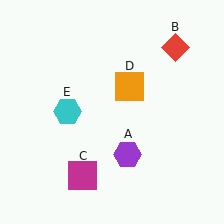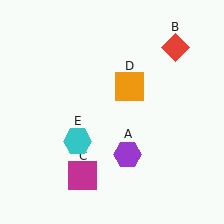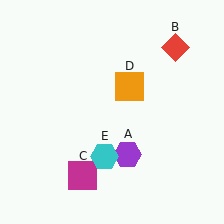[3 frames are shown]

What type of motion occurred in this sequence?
The cyan hexagon (object E) rotated counterclockwise around the center of the scene.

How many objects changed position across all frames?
1 object changed position: cyan hexagon (object E).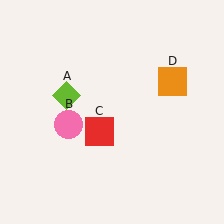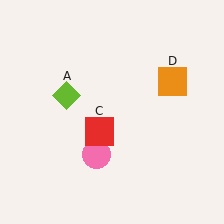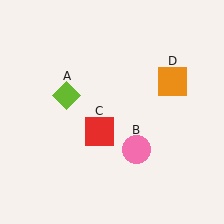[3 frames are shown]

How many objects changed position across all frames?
1 object changed position: pink circle (object B).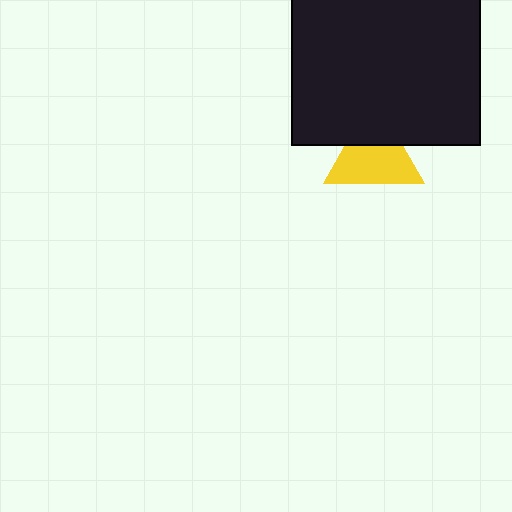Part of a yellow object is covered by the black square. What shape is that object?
It is a triangle.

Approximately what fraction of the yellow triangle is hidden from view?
Roughly 33% of the yellow triangle is hidden behind the black square.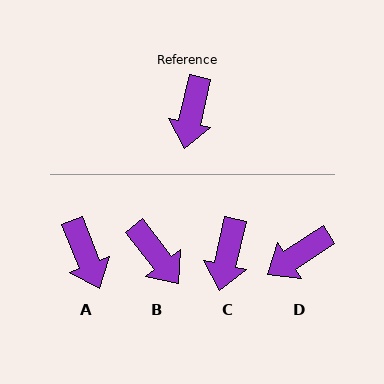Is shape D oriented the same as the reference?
No, it is off by about 44 degrees.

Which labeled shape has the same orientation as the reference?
C.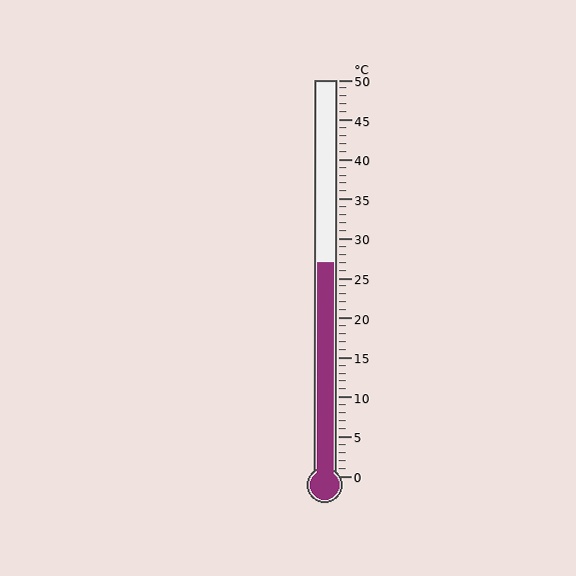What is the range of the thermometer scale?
The thermometer scale ranges from 0°C to 50°C.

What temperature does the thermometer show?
The thermometer shows approximately 27°C.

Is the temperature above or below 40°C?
The temperature is below 40°C.